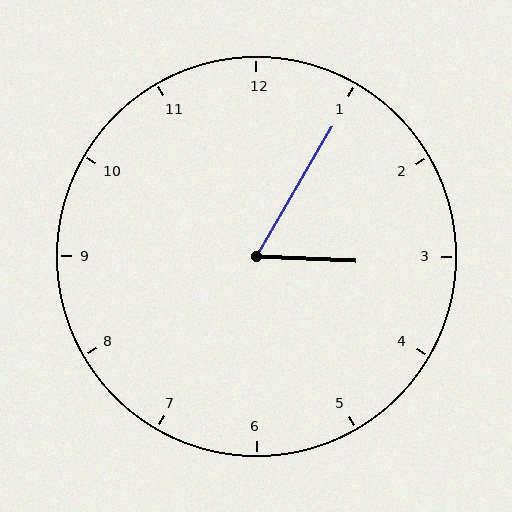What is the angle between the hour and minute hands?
Approximately 62 degrees.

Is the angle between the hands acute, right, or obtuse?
It is acute.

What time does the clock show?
3:05.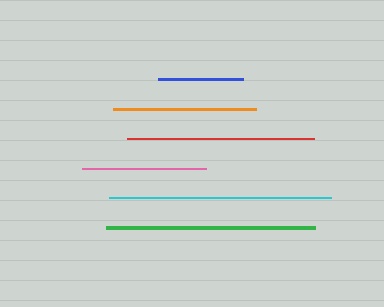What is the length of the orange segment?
The orange segment is approximately 143 pixels long.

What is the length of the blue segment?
The blue segment is approximately 85 pixels long.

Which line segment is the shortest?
The blue line is the shortest at approximately 85 pixels.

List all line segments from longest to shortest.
From longest to shortest: cyan, green, red, orange, pink, blue.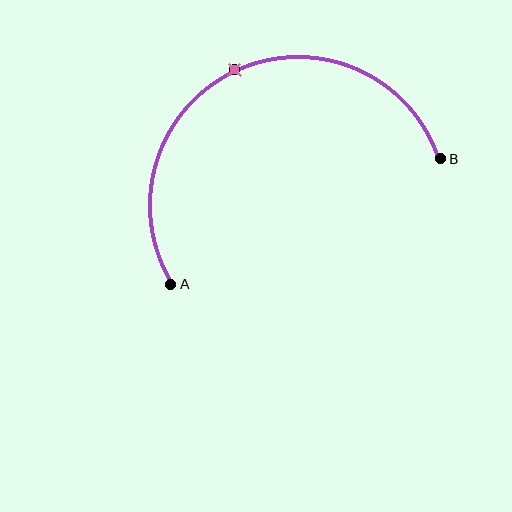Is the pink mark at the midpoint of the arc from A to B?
Yes. The pink mark lies on the arc at equal arc-length from both A and B — it is the arc midpoint.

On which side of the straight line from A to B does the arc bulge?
The arc bulges above the straight line connecting A and B.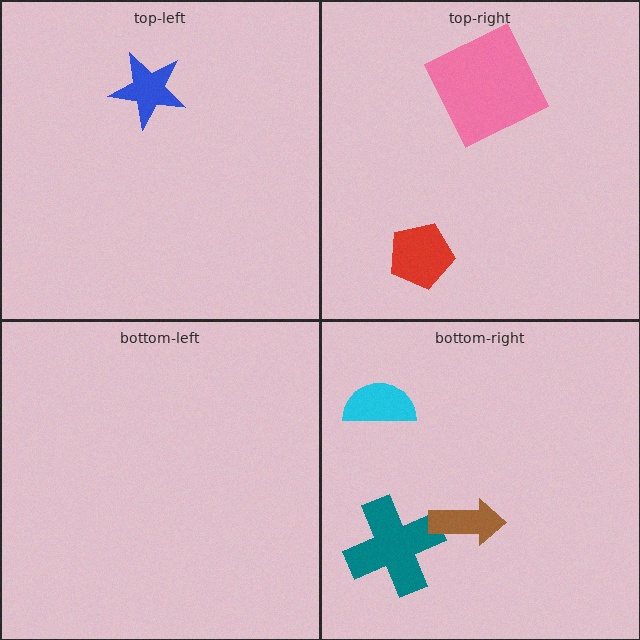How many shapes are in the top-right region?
2.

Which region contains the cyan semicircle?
The bottom-right region.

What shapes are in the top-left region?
The blue star.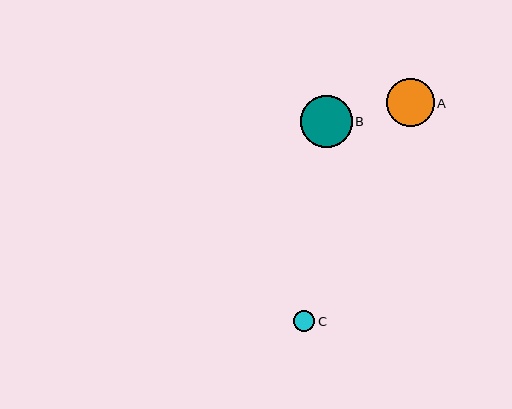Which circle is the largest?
Circle B is the largest with a size of approximately 51 pixels.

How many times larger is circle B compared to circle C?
Circle B is approximately 2.5 times the size of circle C.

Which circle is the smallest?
Circle C is the smallest with a size of approximately 21 pixels.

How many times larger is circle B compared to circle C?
Circle B is approximately 2.5 times the size of circle C.